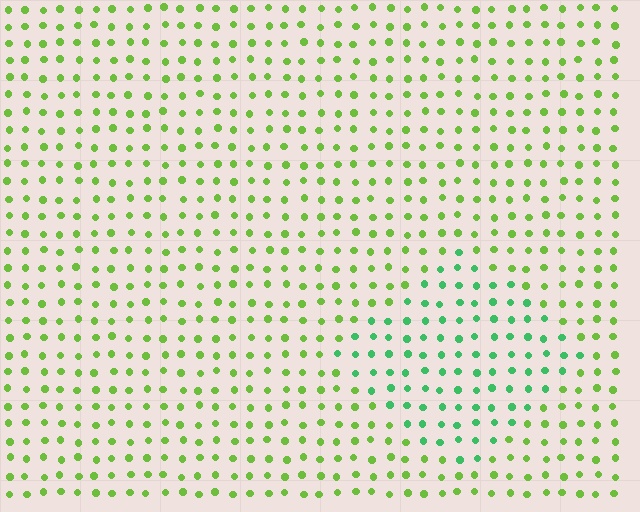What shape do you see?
I see a diamond.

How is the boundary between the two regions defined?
The boundary is defined purely by a slight shift in hue (about 41 degrees). Spacing, size, and orientation are identical on both sides.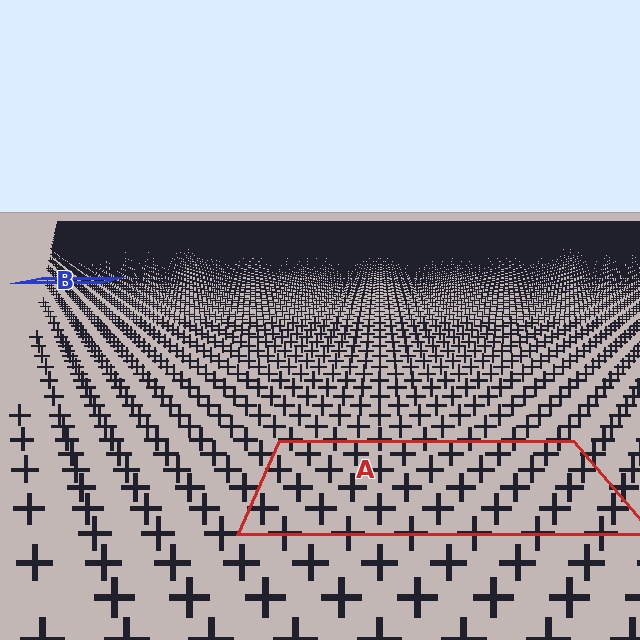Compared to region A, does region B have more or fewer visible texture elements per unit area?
Region B has more texture elements per unit area — they are packed more densely because it is farther away.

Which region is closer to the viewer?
Region A is closer. The texture elements there are larger and more spread out.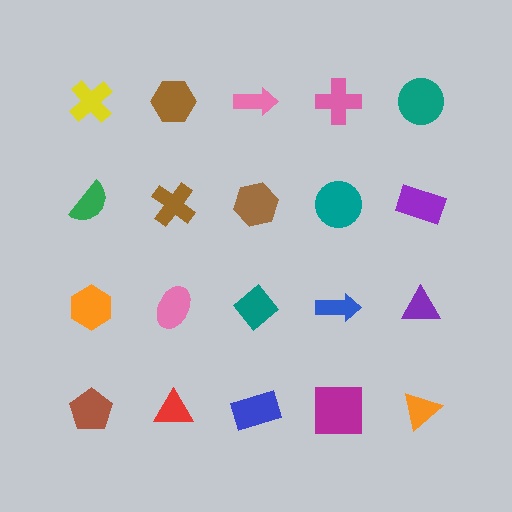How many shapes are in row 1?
5 shapes.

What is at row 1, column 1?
A yellow cross.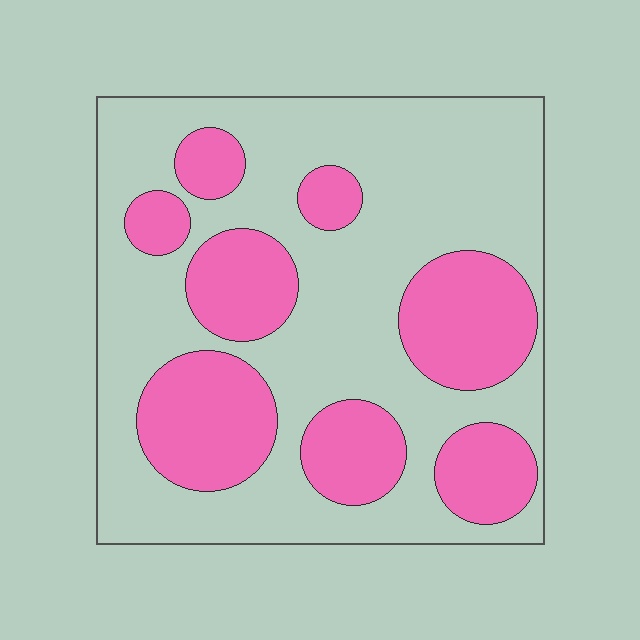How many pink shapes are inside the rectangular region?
8.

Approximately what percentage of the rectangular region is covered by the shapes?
Approximately 35%.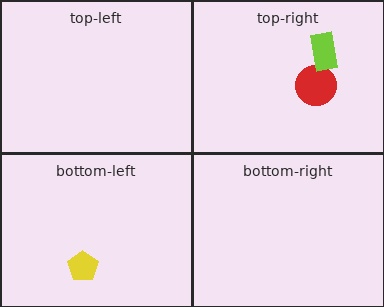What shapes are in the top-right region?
The red circle, the lime rectangle.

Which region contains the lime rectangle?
The top-right region.